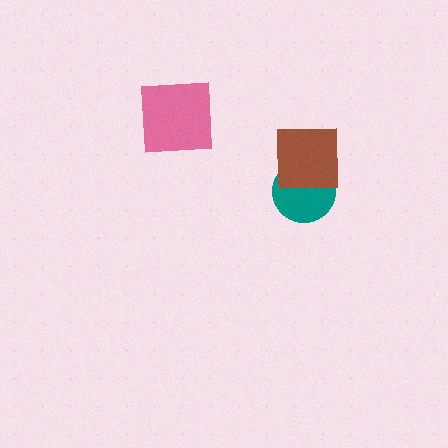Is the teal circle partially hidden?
Yes, it is partially covered by another shape.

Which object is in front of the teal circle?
The brown square is in front of the teal circle.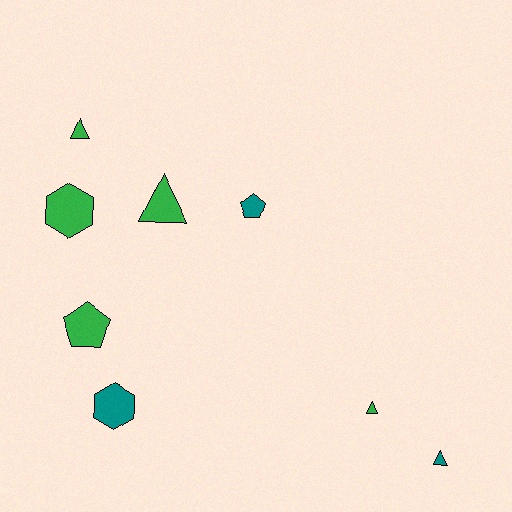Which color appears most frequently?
Green, with 5 objects.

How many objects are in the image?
There are 8 objects.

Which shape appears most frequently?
Triangle, with 4 objects.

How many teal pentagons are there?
There is 1 teal pentagon.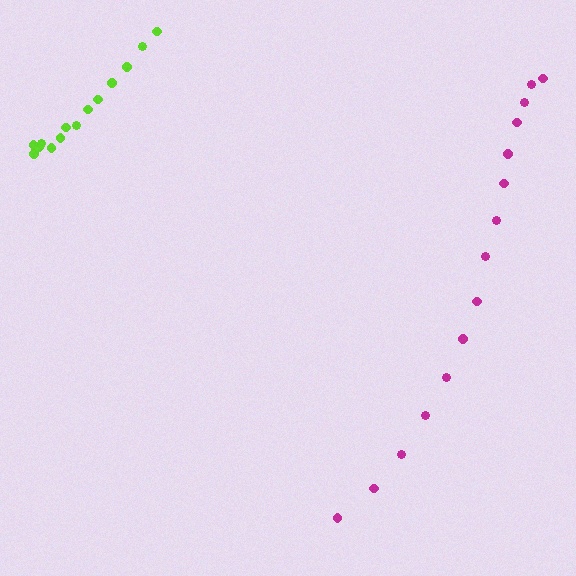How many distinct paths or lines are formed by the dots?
There are 2 distinct paths.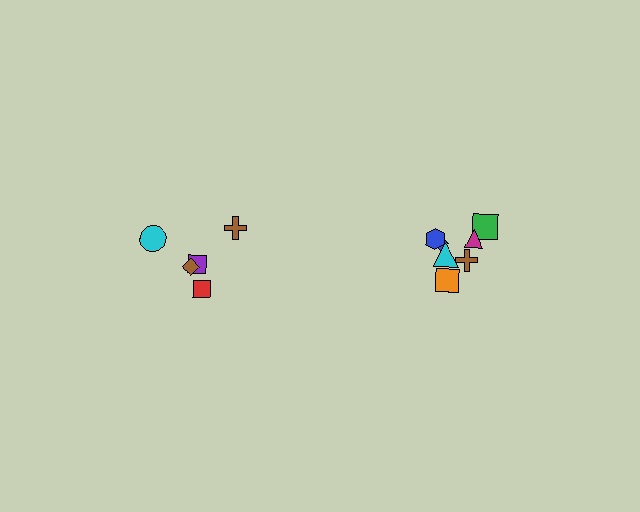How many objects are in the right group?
There are 7 objects.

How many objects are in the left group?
There are 5 objects.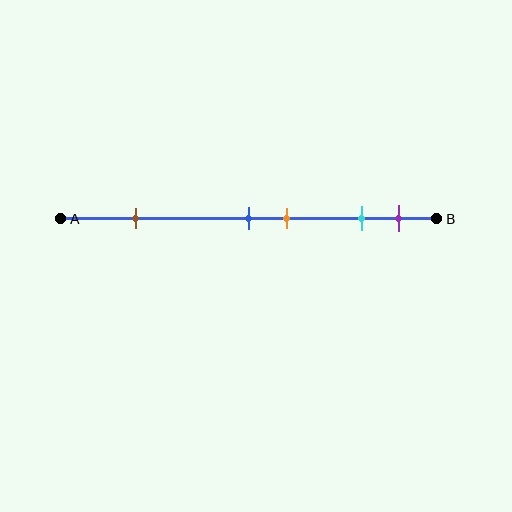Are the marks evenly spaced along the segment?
No, the marks are not evenly spaced.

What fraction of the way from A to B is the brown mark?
The brown mark is approximately 20% (0.2) of the way from A to B.